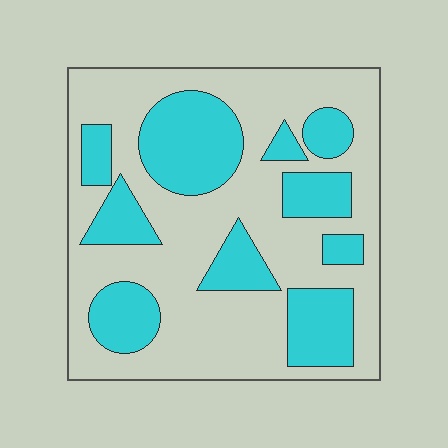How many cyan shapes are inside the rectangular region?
10.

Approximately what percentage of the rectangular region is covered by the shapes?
Approximately 35%.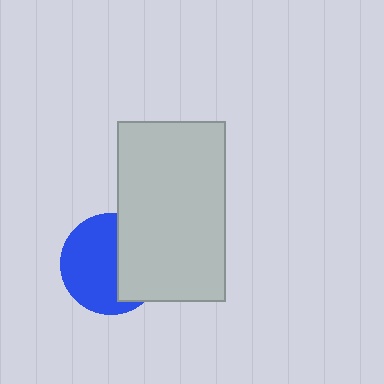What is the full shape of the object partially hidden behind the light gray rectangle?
The partially hidden object is a blue circle.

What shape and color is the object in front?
The object in front is a light gray rectangle.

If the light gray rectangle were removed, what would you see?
You would see the complete blue circle.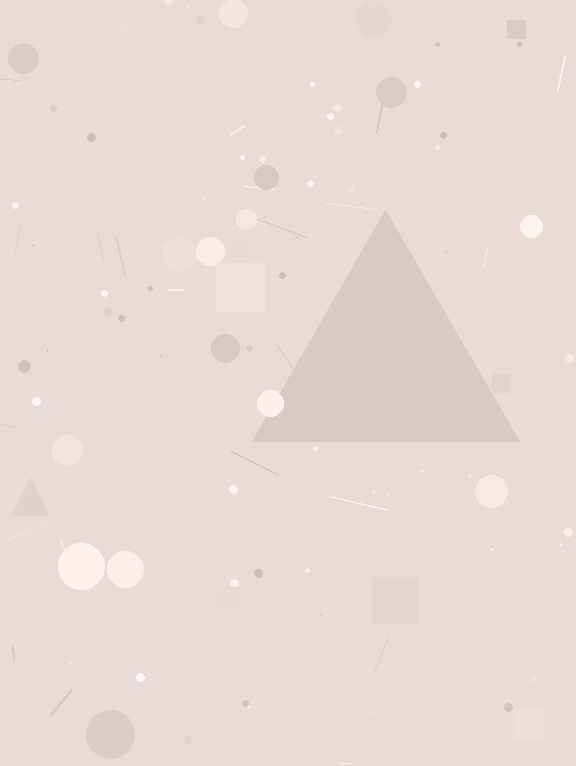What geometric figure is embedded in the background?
A triangle is embedded in the background.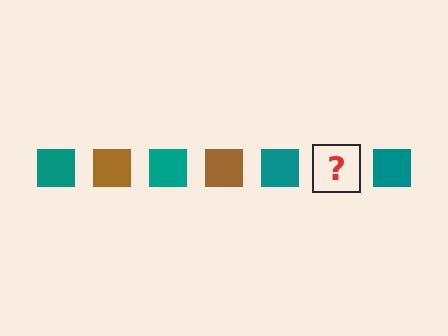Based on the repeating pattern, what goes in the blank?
The blank should be a brown square.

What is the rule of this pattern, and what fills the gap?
The rule is that the pattern cycles through teal, brown squares. The gap should be filled with a brown square.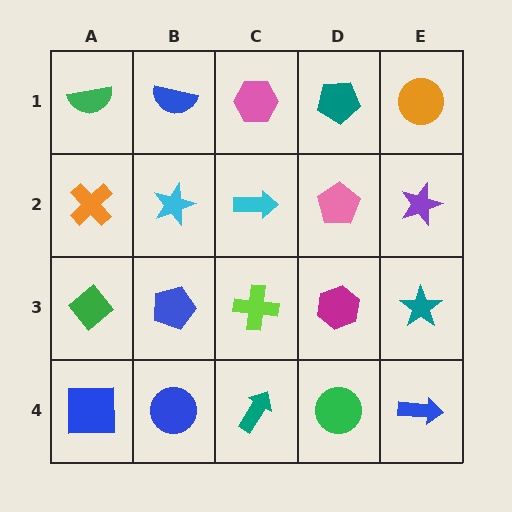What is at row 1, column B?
A blue semicircle.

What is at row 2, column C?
A cyan arrow.